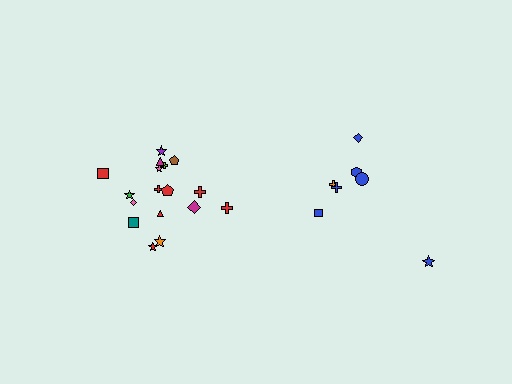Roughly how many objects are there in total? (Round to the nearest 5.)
Roughly 25 objects in total.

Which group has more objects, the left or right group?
The left group.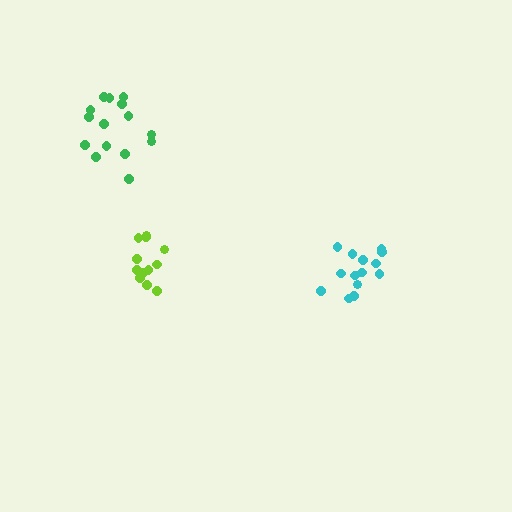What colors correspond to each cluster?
The clusters are colored: cyan, lime, green.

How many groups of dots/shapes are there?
There are 3 groups.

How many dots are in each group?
Group 1: 14 dots, Group 2: 12 dots, Group 3: 15 dots (41 total).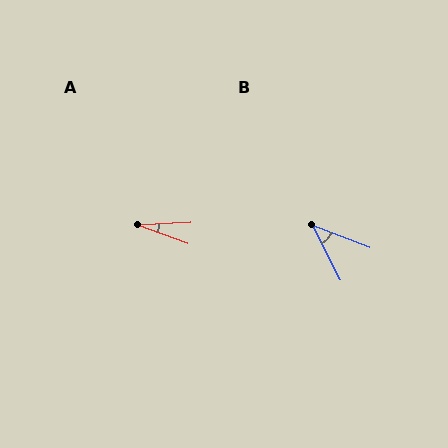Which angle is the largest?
B, at approximately 41 degrees.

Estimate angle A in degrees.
Approximately 22 degrees.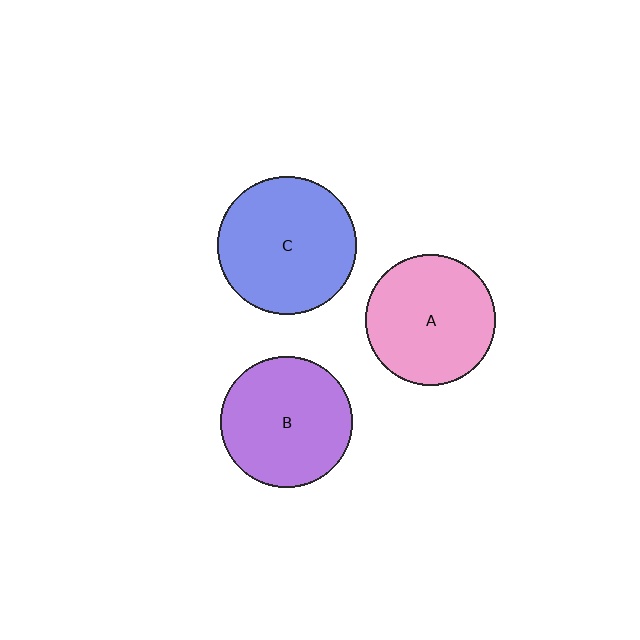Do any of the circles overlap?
No, none of the circles overlap.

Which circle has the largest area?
Circle C (blue).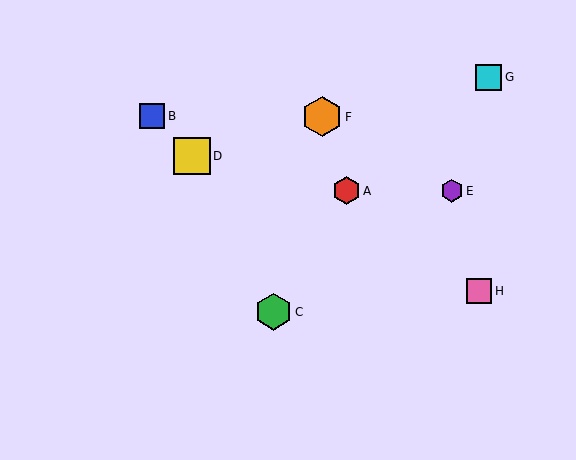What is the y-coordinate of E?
Object E is at y≈191.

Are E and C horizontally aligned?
No, E is at y≈191 and C is at y≈312.